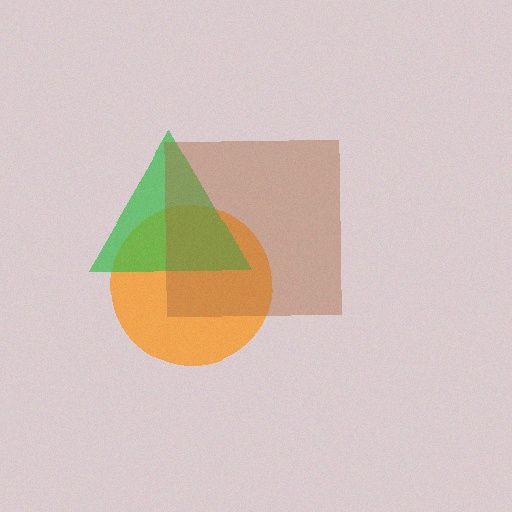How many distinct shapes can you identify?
There are 3 distinct shapes: an orange circle, a green triangle, a brown square.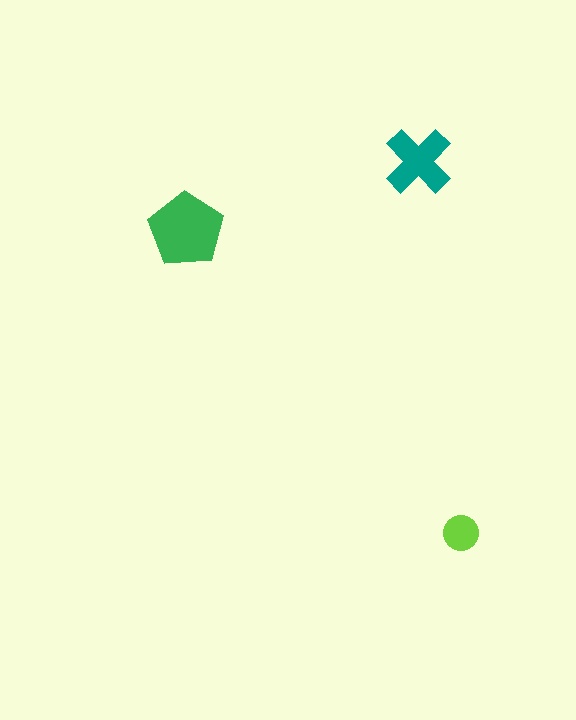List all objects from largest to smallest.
The green pentagon, the teal cross, the lime circle.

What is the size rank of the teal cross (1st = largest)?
2nd.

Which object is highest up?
The teal cross is topmost.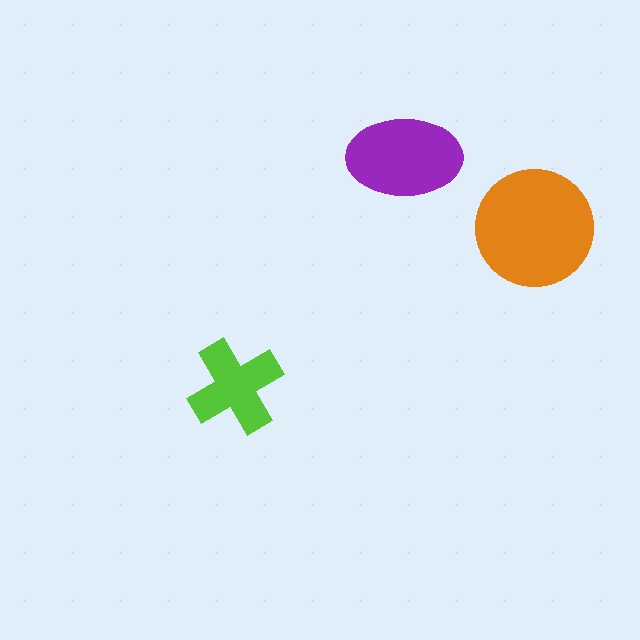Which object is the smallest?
The lime cross.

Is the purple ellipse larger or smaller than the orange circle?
Smaller.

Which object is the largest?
The orange circle.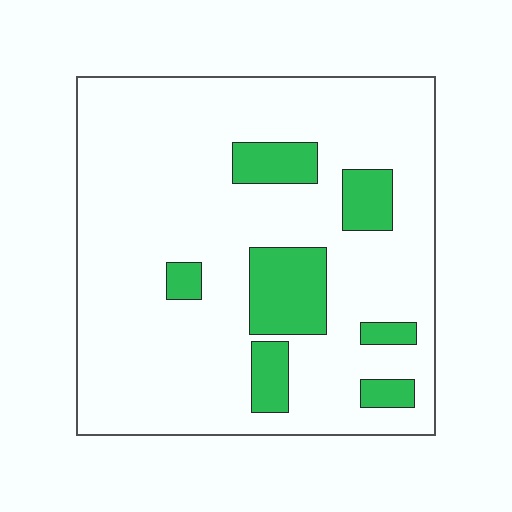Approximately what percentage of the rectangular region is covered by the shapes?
Approximately 15%.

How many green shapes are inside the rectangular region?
7.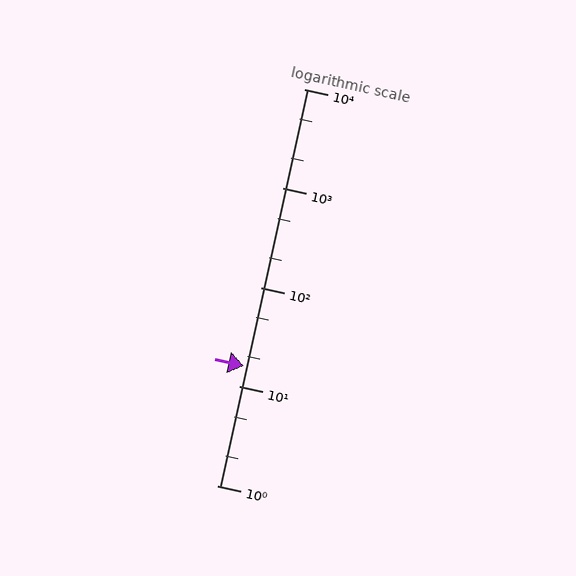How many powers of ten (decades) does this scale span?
The scale spans 4 decades, from 1 to 10000.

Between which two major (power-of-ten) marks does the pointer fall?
The pointer is between 10 and 100.